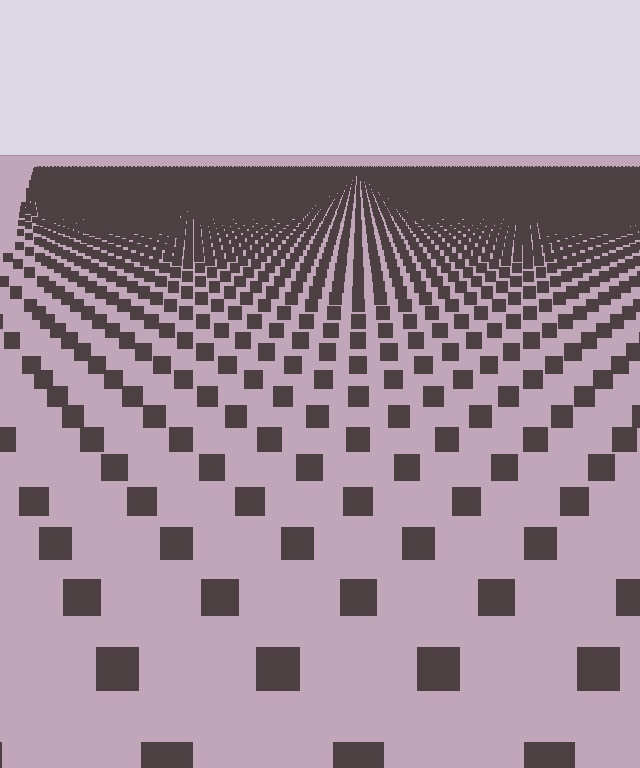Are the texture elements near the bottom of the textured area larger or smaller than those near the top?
Larger. Near the bottom, elements are closer to the viewer and appear at a bigger on-screen size.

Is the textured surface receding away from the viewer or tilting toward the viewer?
The surface is receding away from the viewer. Texture elements get smaller and denser toward the top.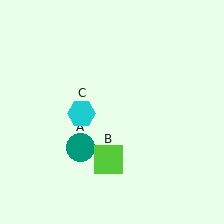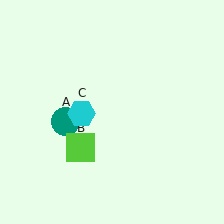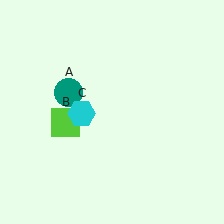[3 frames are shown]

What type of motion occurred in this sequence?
The teal circle (object A), lime square (object B) rotated clockwise around the center of the scene.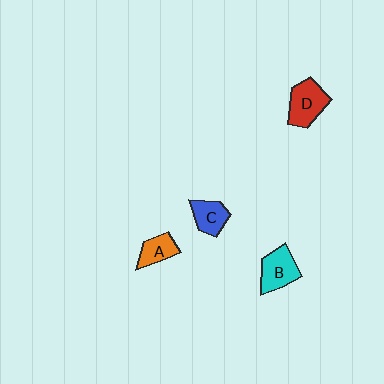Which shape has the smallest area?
Shape A (orange).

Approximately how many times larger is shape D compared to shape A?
Approximately 1.5 times.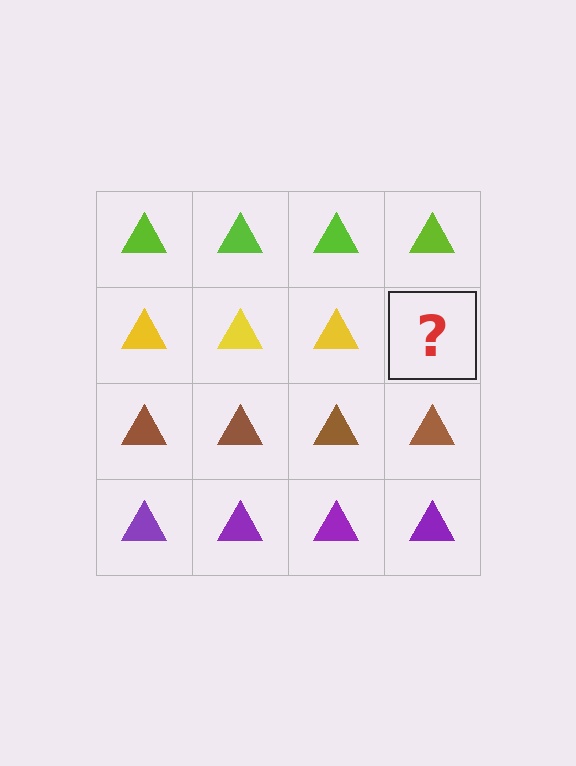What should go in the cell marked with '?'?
The missing cell should contain a yellow triangle.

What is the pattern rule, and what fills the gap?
The rule is that each row has a consistent color. The gap should be filled with a yellow triangle.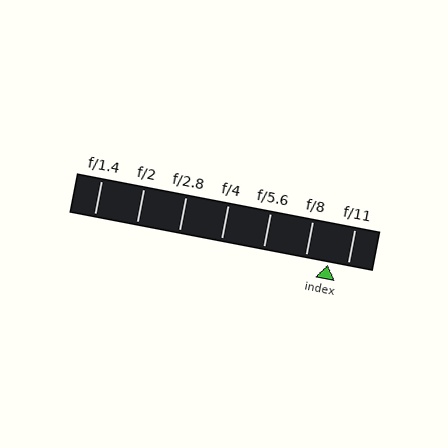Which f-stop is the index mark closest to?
The index mark is closest to f/11.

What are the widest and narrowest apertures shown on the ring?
The widest aperture shown is f/1.4 and the narrowest is f/11.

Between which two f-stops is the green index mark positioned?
The index mark is between f/8 and f/11.